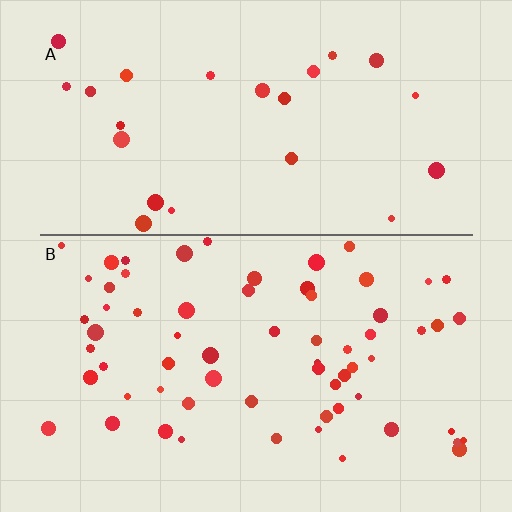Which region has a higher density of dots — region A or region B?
B (the bottom).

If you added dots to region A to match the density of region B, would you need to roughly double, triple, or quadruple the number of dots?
Approximately triple.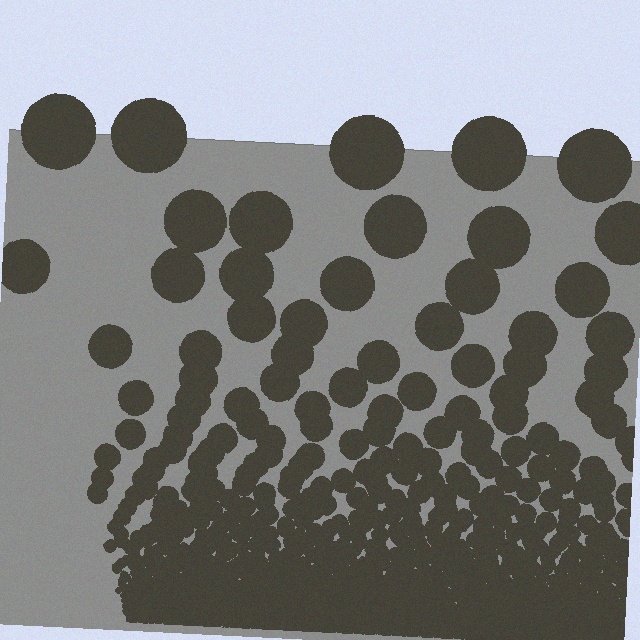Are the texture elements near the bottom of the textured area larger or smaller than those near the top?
Smaller. The gradient is inverted — elements near the bottom are smaller and denser.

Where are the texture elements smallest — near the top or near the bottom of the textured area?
Near the bottom.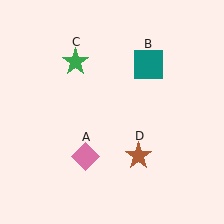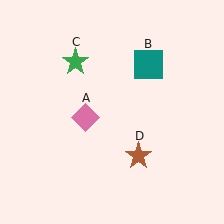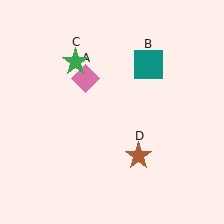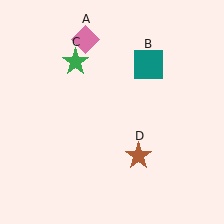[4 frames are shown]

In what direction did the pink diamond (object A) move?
The pink diamond (object A) moved up.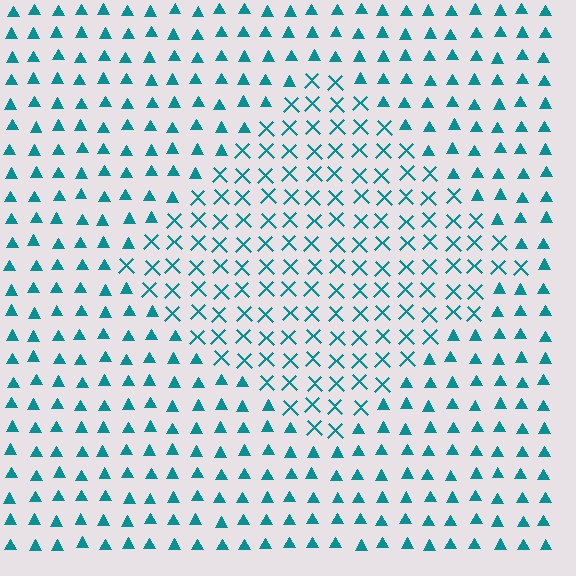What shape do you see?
I see a diamond.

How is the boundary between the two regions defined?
The boundary is defined by a change in element shape: X marks inside vs. triangles outside. All elements share the same color and spacing.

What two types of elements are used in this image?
The image uses X marks inside the diamond region and triangles outside it.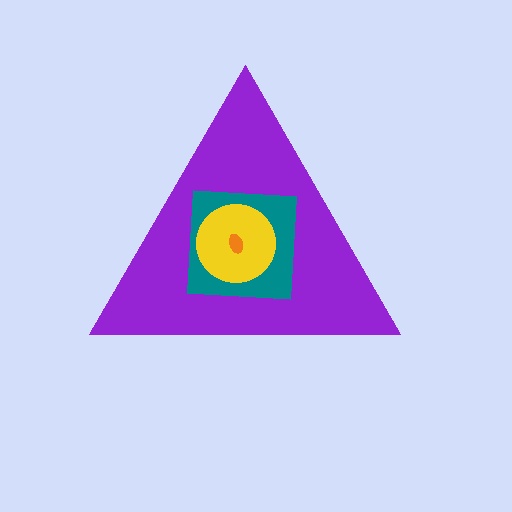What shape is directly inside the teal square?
The yellow circle.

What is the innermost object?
The orange ellipse.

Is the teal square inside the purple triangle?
Yes.